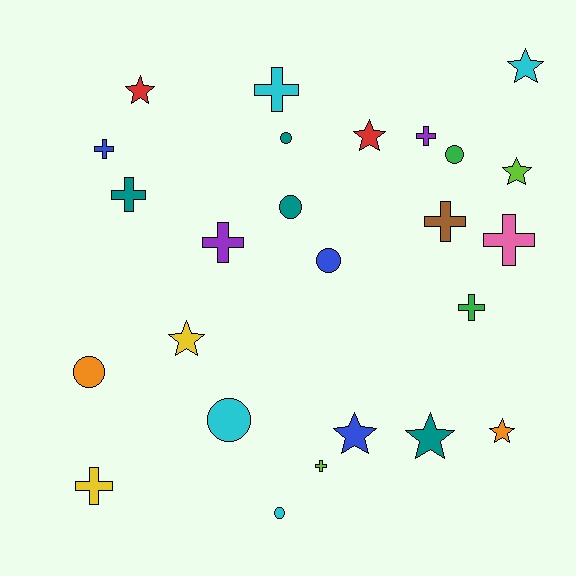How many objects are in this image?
There are 25 objects.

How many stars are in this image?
There are 8 stars.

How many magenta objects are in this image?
There are no magenta objects.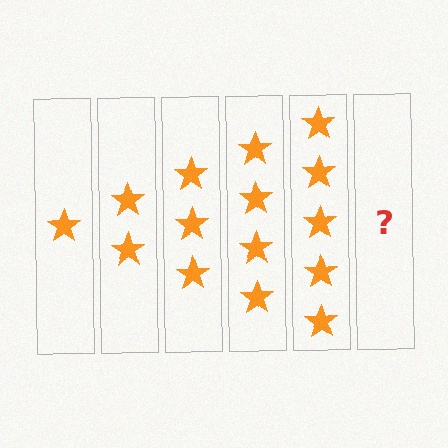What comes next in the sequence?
The next element should be 6 stars.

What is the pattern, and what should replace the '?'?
The pattern is that each step adds one more star. The '?' should be 6 stars.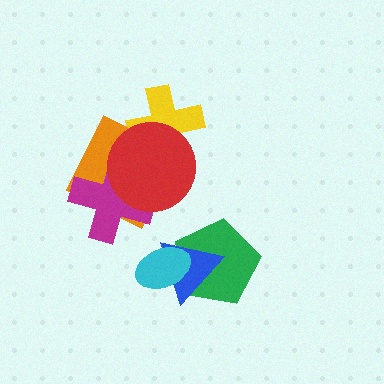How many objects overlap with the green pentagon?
2 objects overlap with the green pentagon.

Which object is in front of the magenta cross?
The red circle is in front of the magenta cross.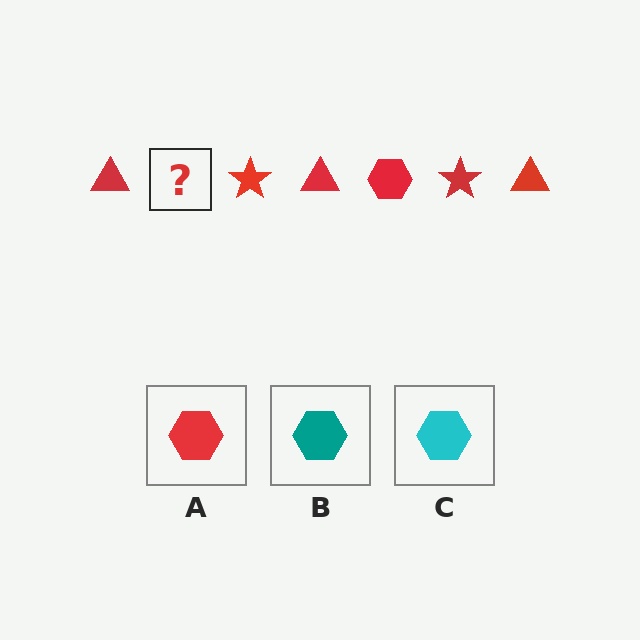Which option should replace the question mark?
Option A.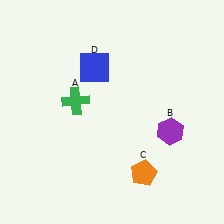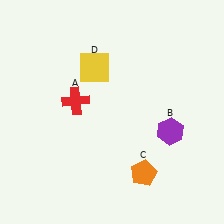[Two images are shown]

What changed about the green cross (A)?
In Image 1, A is green. In Image 2, it changed to red.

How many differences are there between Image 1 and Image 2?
There are 2 differences between the two images.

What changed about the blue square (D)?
In Image 1, D is blue. In Image 2, it changed to yellow.